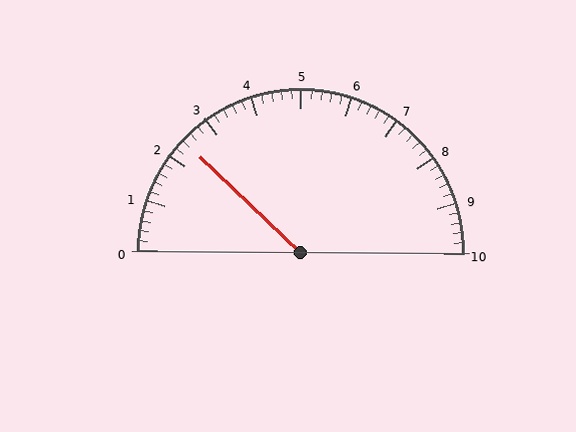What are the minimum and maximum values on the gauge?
The gauge ranges from 0 to 10.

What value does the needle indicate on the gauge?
The needle indicates approximately 2.4.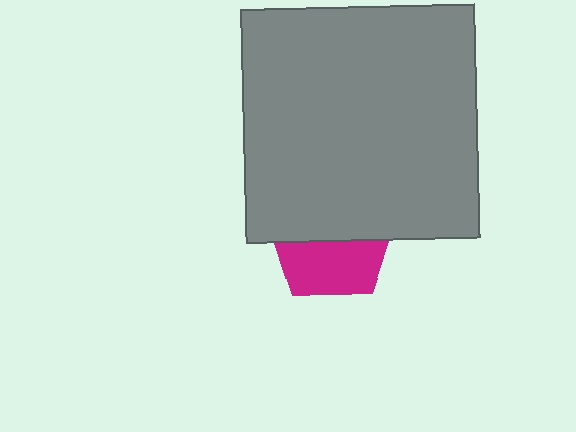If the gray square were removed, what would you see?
You would see the complete magenta pentagon.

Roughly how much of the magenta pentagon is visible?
About half of it is visible (roughly 46%).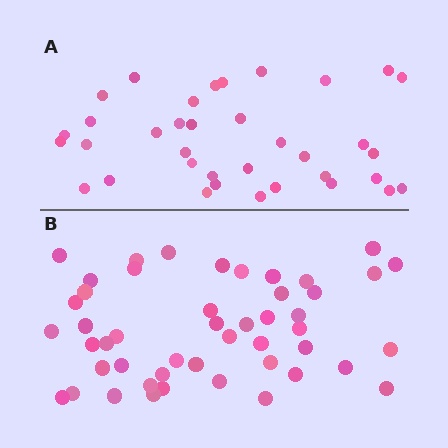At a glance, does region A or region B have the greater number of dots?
Region B (the bottom region) has more dots.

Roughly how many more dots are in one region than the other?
Region B has roughly 12 or so more dots than region A.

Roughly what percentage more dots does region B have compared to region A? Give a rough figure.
About 35% more.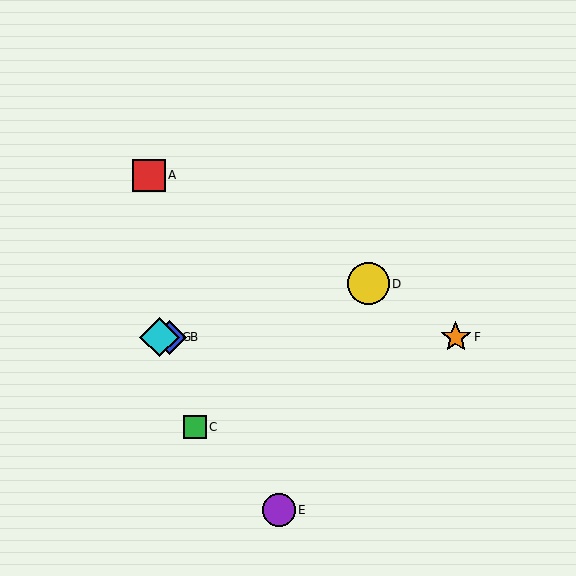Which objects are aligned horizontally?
Objects B, F, G are aligned horizontally.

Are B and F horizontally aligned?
Yes, both are at y≈337.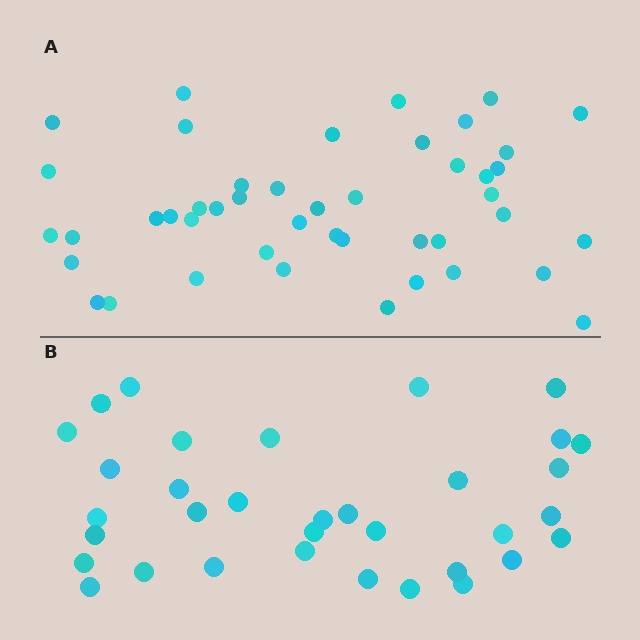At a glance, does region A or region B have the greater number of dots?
Region A (the top region) has more dots.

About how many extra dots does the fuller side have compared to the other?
Region A has roughly 12 or so more dots than region B.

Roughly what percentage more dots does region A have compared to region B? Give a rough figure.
About 30% more.